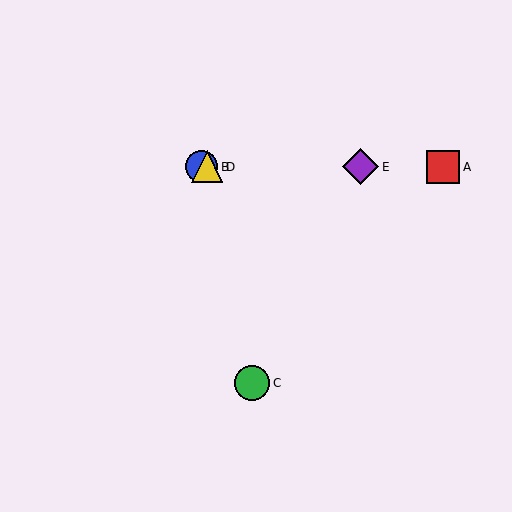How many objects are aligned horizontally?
4 objects (A, B, D, E) are aligned horizontally.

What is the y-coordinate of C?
Object C is at y≈383.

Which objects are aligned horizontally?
Objects A, B, D, E are aligned horizontally.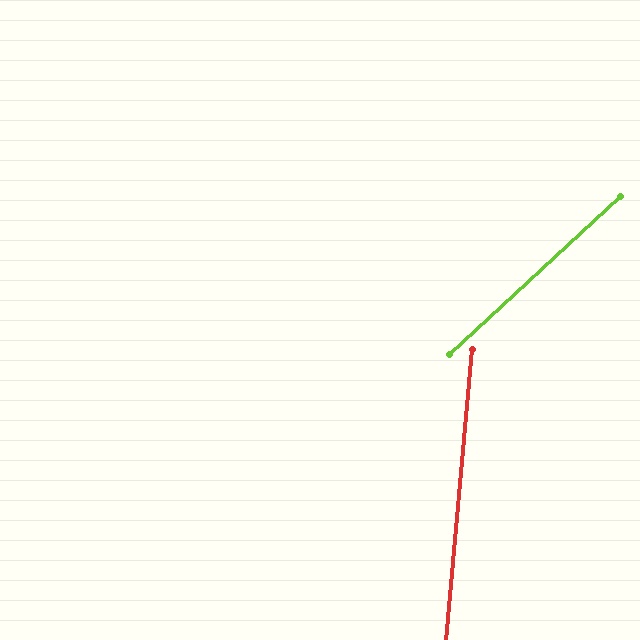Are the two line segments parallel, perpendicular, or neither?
Neither parallel nor perpendicular — they differ by about 42°.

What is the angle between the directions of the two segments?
Approximately 42 degrees.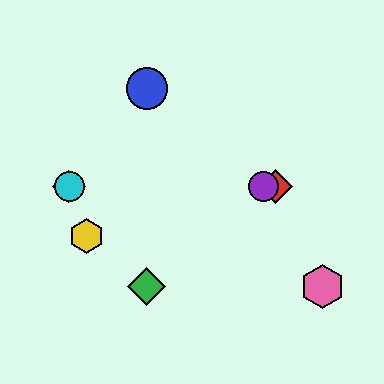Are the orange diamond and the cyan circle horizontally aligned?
Yes, both are at y≈187.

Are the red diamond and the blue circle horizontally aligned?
No, the red diamond is at y≈187 and the blue circle is at y≈88.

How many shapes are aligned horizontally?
4 shapes (the red diamond, the purple circle, the orange diamond, the cyan circle) are aligned horizontally.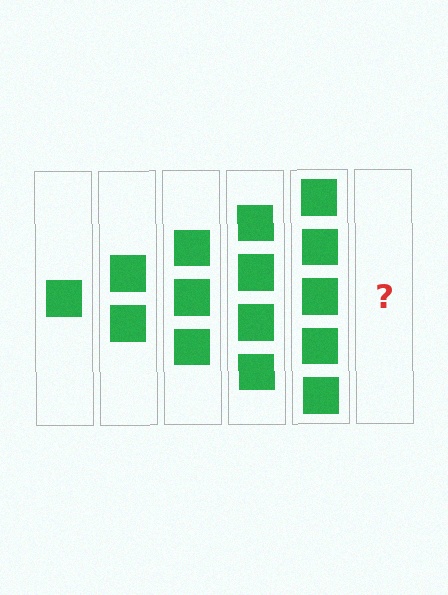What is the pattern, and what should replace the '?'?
The pattern is that each step adds one more square. The '?' should be 6 squares.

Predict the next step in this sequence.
The next step is 6 squares.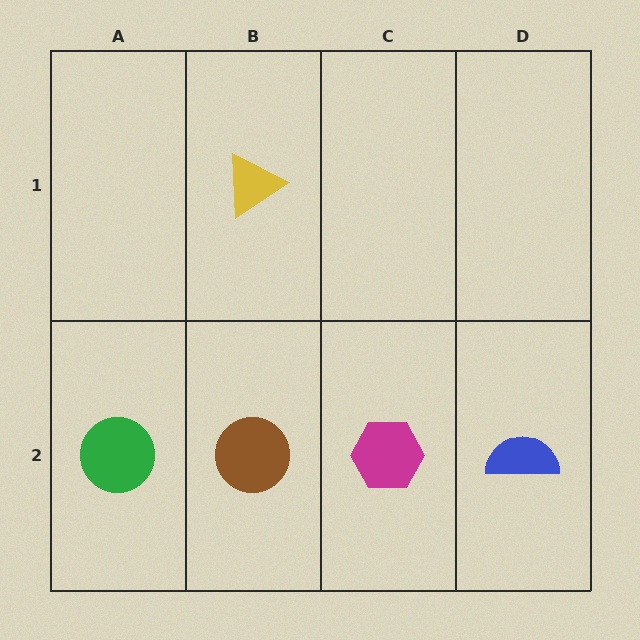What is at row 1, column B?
A yellow triangle.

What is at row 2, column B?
A brown circle.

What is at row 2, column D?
A blue semicircle.